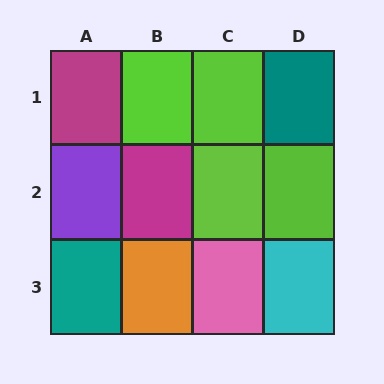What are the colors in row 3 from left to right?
Teal, orange, pink, cyan.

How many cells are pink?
1 cell is pink.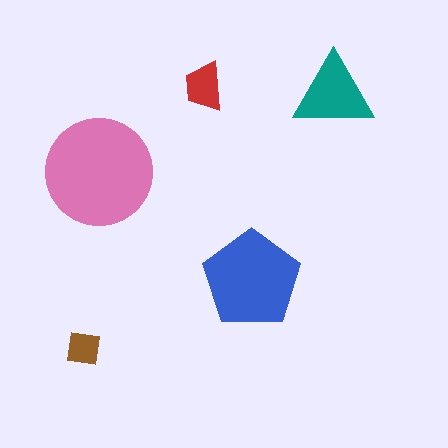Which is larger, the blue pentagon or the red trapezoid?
The blue pentagon.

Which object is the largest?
The pink circle.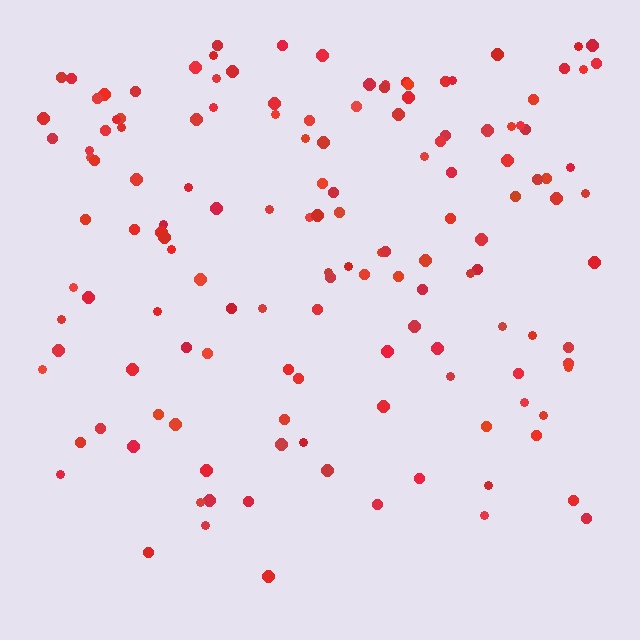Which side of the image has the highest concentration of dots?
The top.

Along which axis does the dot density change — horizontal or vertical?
Vertical.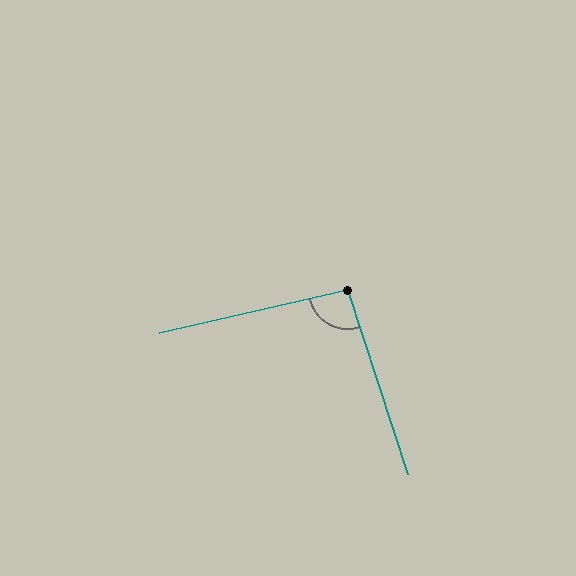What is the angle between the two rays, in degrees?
Approximately 95 degrees.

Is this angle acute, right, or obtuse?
It is obtuse.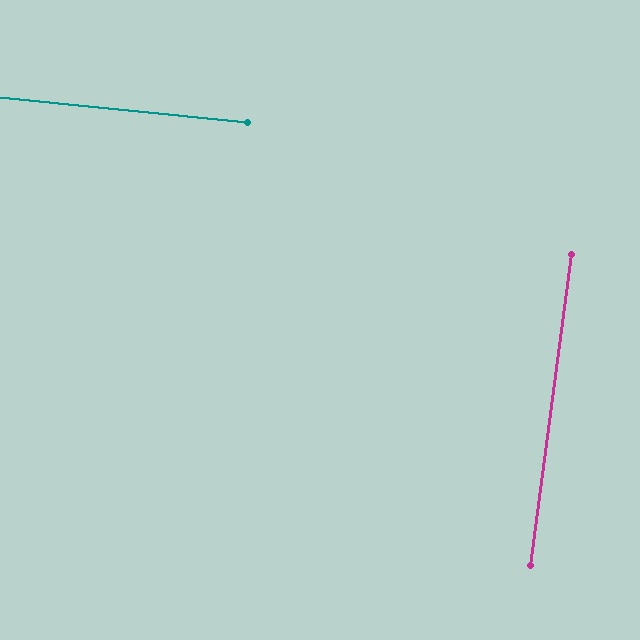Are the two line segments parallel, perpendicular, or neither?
Perpendicular — they meet at approximately 88°.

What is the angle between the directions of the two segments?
Approximately 88 degrees.